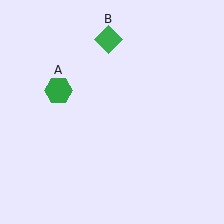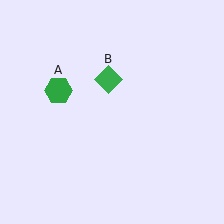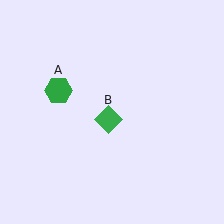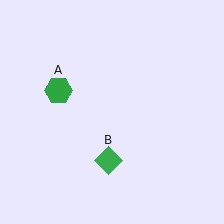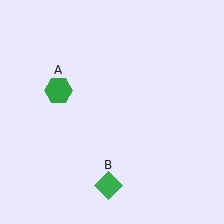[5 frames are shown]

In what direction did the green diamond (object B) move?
The green diamond (object B) moved down.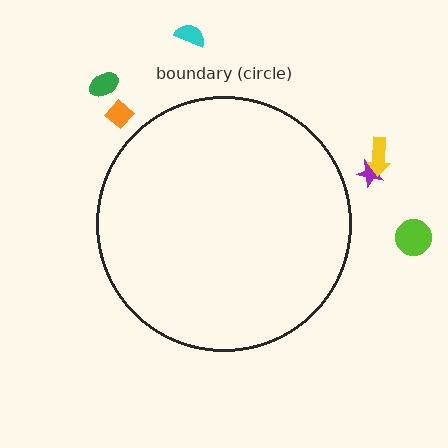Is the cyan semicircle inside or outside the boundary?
Outside.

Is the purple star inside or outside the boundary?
Outside.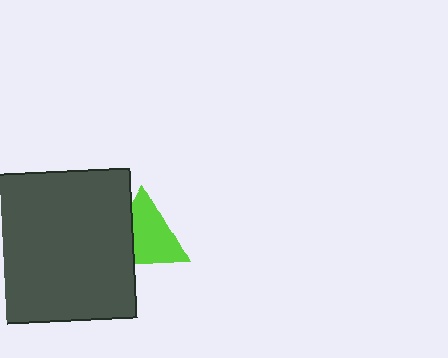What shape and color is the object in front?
The object in front is a dark gray square.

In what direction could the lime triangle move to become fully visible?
The lime triangle could move right. That would shift it out from behind the dark gray square entirely.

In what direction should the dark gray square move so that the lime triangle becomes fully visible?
The dark gray square should move left. That is the shortest direction to clear the overlap and leave the lime triangle fully visible.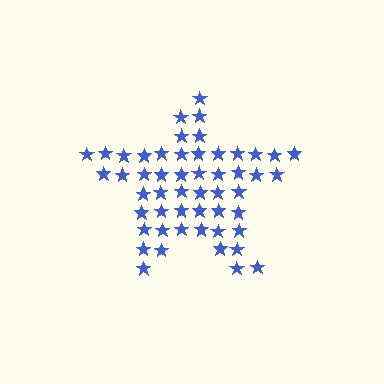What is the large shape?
The large shape is a star.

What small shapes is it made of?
It is made of small stars.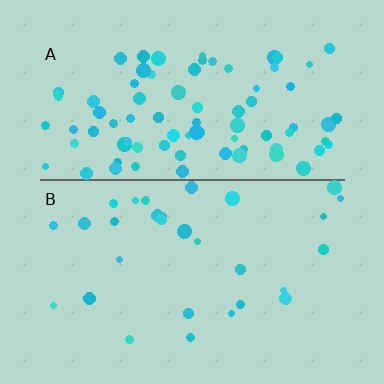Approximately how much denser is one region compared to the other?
Approximately 2.9× — region A over region B.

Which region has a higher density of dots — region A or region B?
A (the top).